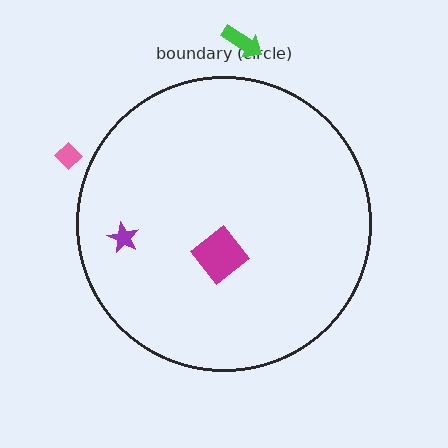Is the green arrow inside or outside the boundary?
Outside.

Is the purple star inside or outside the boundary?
Inside.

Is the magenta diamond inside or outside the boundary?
Inside.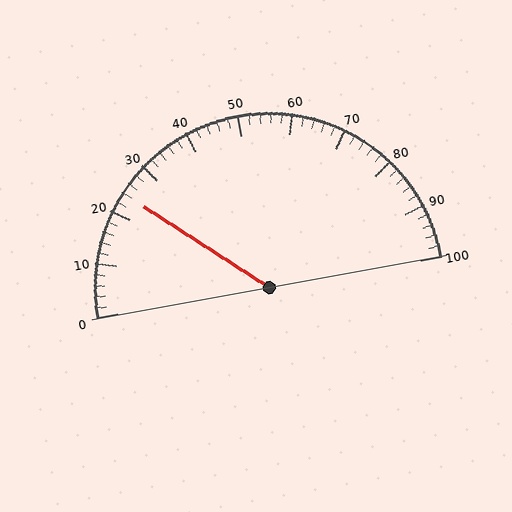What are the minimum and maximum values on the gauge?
The gauge ranges from 0 to 100.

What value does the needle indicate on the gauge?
The needle indicates approximately 24.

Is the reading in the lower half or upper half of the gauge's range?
The reading is in the lower half of the range (0 to 100).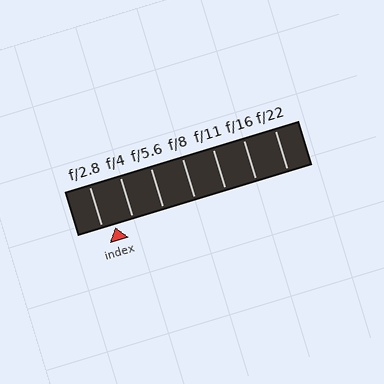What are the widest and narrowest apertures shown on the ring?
The widest aperture shown is f/2.8 and the narrowest is f/22.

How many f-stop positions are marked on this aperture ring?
There are 7 f-stop positions marked.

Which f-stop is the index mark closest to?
The index mark is closest to f/2.8.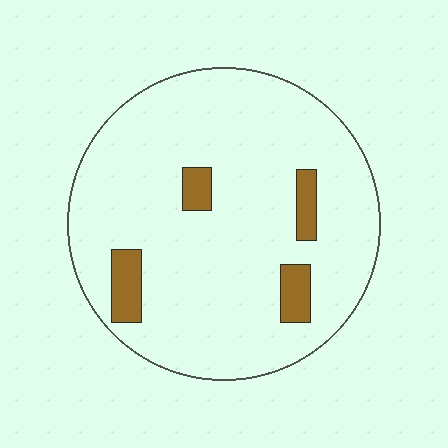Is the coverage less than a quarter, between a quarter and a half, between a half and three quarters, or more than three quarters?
Less than a quarter.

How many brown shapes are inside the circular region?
4.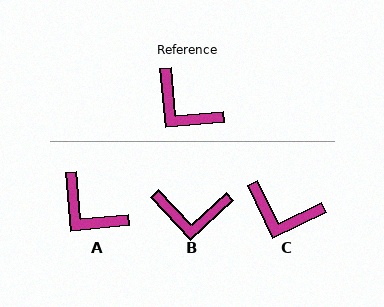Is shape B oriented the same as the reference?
No, it is off by about 38 degrees.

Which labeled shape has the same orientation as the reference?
A.